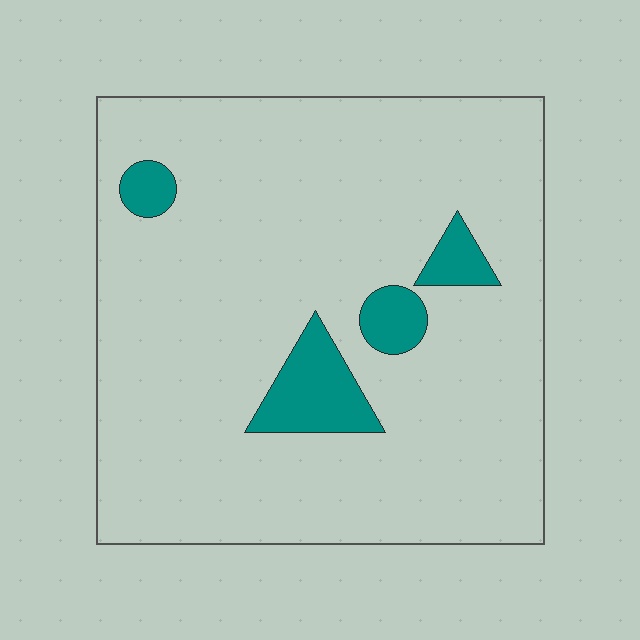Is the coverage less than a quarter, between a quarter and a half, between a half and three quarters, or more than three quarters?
Less than a quarter.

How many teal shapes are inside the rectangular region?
4.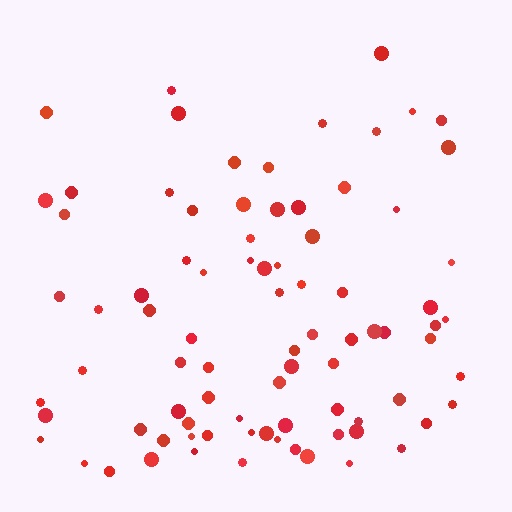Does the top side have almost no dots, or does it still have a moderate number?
Still a moderate number, just noticeably fewer than the bottom.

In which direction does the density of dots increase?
From top to bottom, with the bottom side densest.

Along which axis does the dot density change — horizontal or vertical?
Vertical.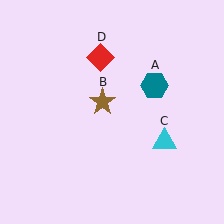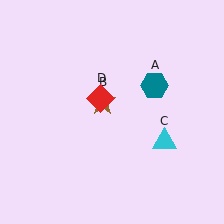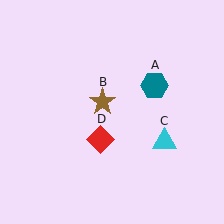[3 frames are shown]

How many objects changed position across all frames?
1 object changed position: red diamond (object D).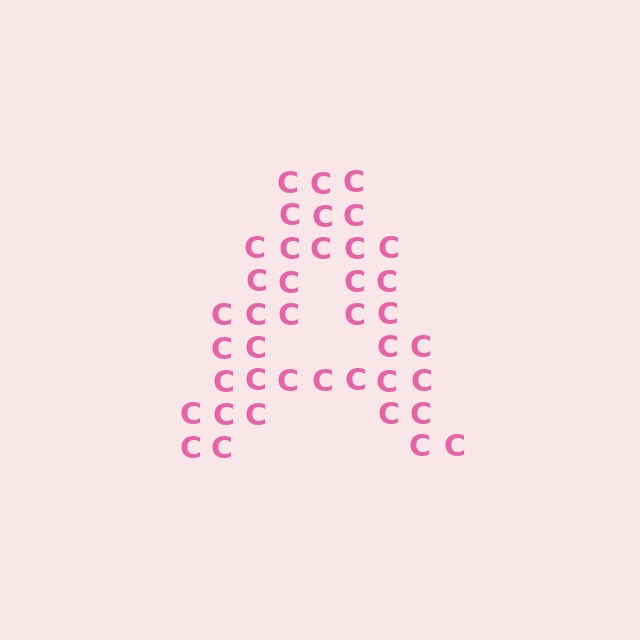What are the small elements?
The small elements are letter C's.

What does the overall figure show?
The overall figure shows the letter A.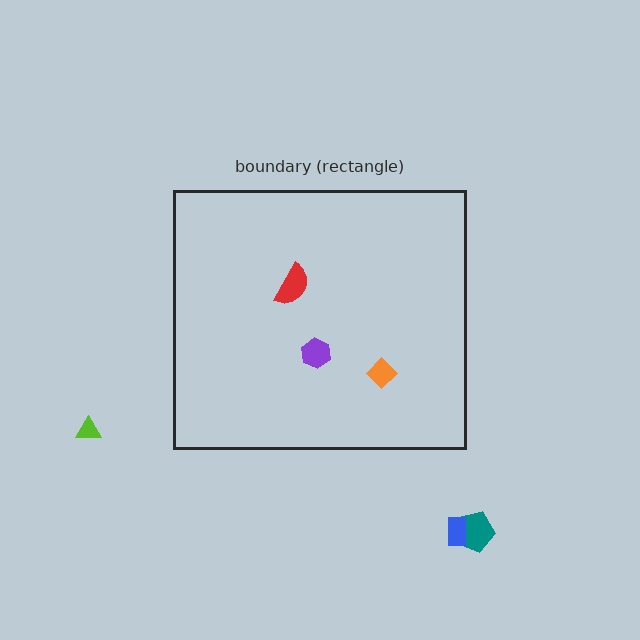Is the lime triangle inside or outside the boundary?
Outside.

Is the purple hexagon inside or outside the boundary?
Inside.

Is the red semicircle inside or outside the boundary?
Inside.